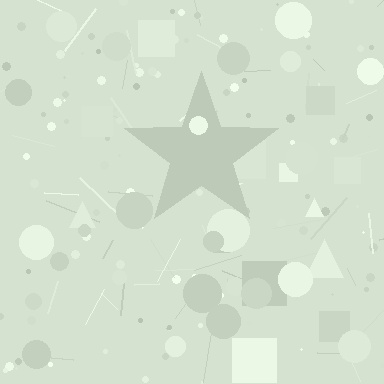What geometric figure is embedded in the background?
A star is embedded in the background.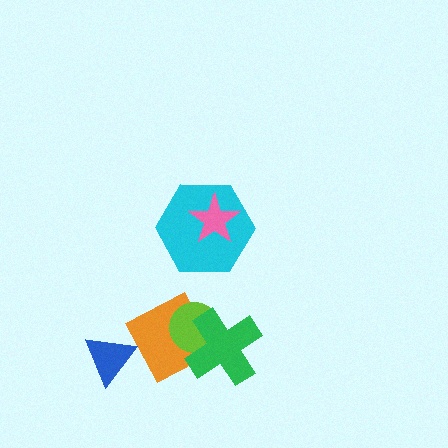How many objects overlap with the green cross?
2 objects overlap with the green cross.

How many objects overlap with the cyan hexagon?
1 object overlaps with the cyan hexagon.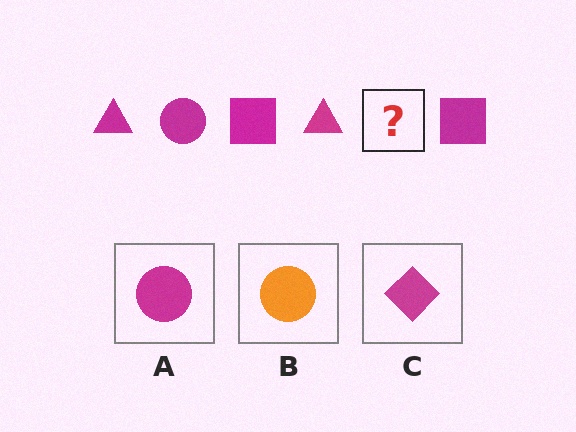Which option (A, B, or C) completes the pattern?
A.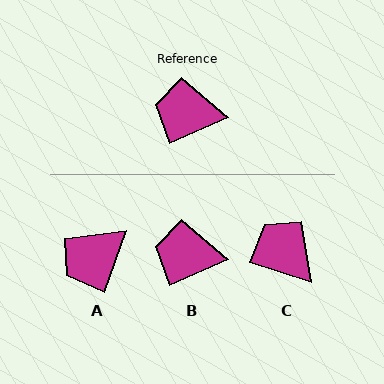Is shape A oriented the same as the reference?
No, it is off by about 47 degrees.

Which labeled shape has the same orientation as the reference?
B.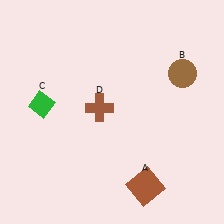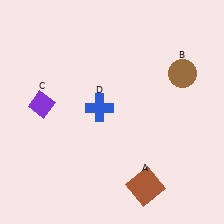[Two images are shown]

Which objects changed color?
C changed from green to purple. D changed from brown to blue.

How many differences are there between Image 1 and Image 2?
There are 2 differences between the two images.